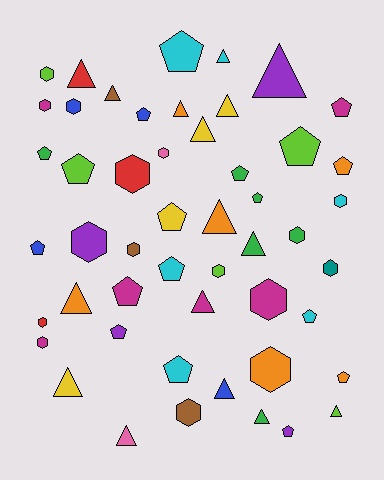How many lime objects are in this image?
There are 5 lime objects.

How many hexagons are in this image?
There are 16 hexagons.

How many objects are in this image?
There are 50 objects.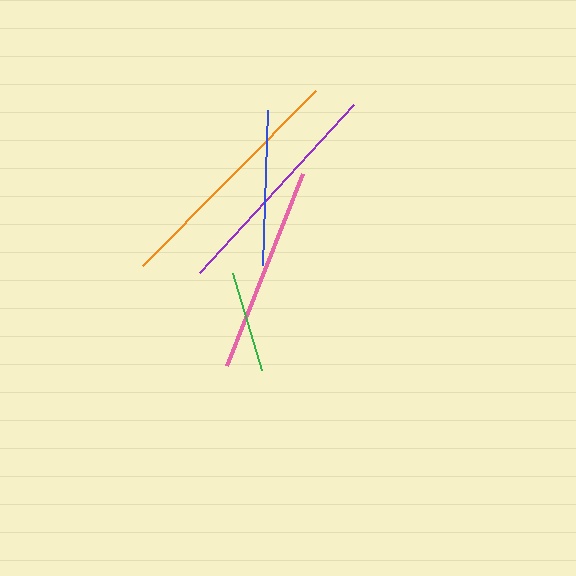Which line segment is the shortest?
The green line is the shortest at approximately 101 pixels.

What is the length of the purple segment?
The purple segment is approximately 228 pixels long.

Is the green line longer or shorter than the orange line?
The orange line is longer than the green line.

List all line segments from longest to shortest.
From longest to shortest: orange, purple, pink, blue, green.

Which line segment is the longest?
The orange line is the longest at approximately 245 pixels.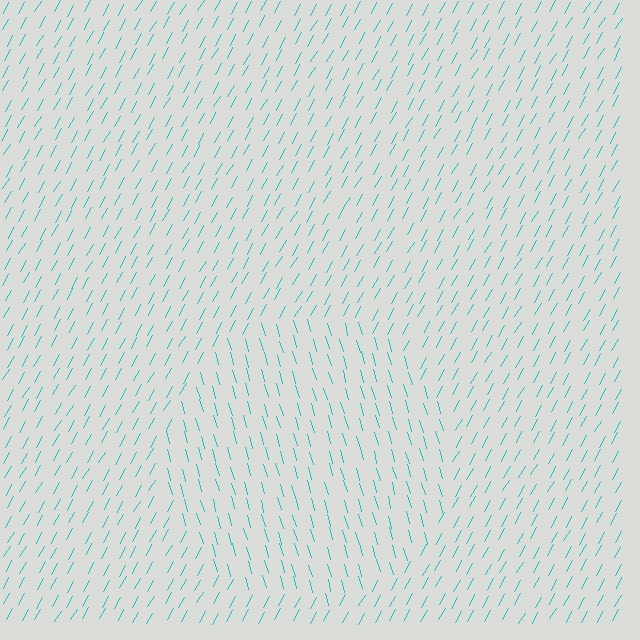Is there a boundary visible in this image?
Yes, there is a texture boundary formed by a change in line orientation.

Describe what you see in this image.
The image is filled with small cyan line segments. A circle region in the image has lines oriented differently from the surrounding lines, creating a visible texture boundary.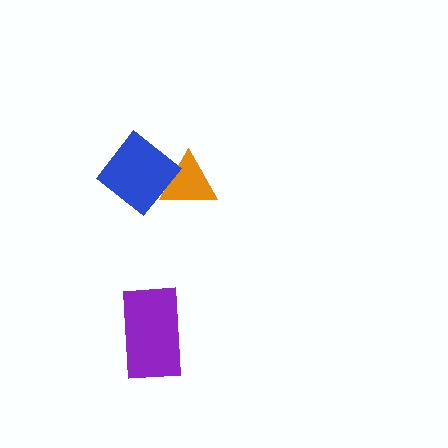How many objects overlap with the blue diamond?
1 object overlaps with the blue diamond.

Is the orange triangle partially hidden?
Yes, it is partially covered by another shape.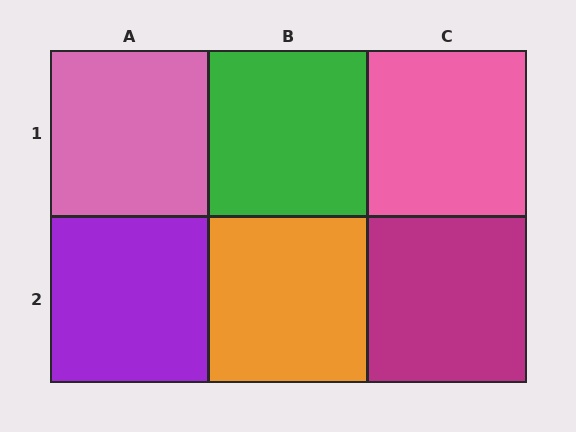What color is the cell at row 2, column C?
Magenta.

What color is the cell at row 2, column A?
Purple.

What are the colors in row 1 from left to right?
Pink, green, pink.